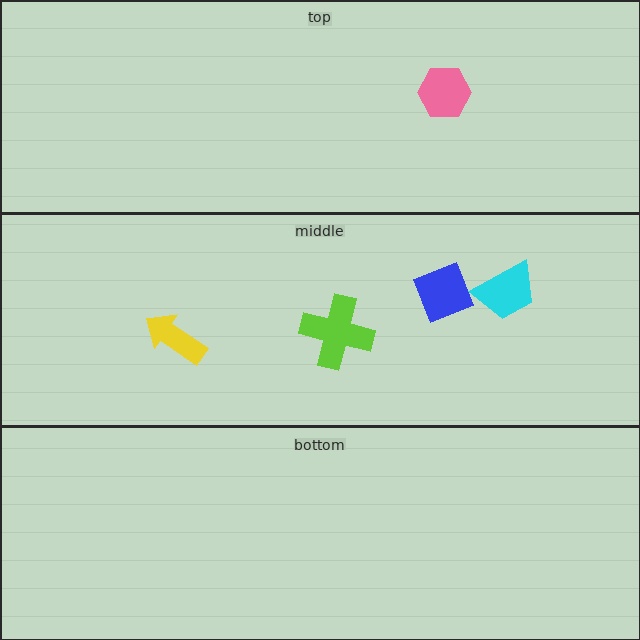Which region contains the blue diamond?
The middle region.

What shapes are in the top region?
The pink hexagon.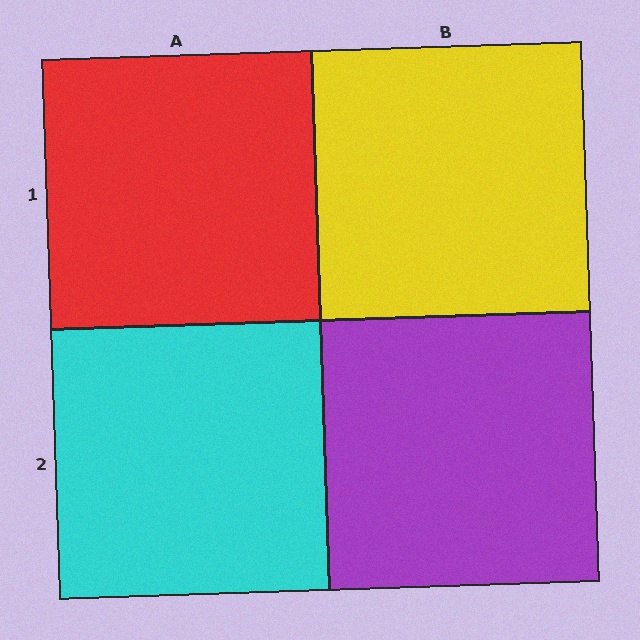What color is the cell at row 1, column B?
Yellow.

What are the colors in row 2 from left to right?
Cyan, purple.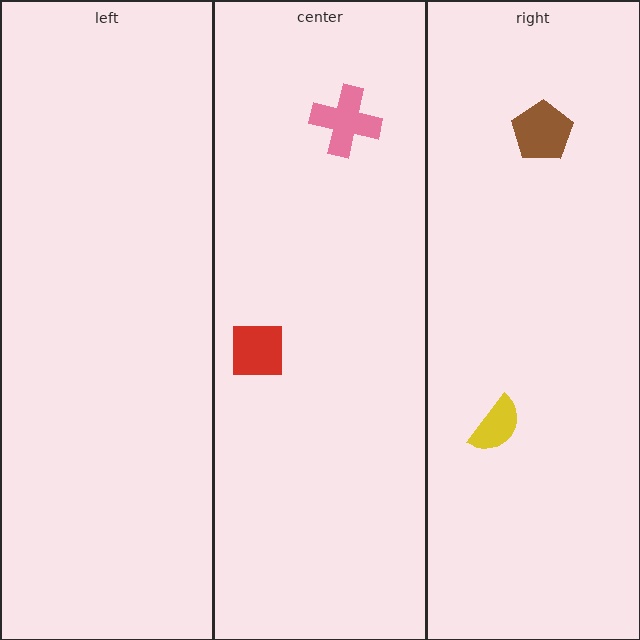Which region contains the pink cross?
The center region.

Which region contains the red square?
The center region.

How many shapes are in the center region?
2.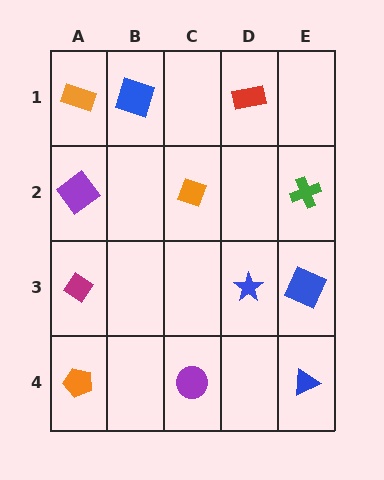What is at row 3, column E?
A blue square.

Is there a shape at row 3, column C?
No, that cell is empty.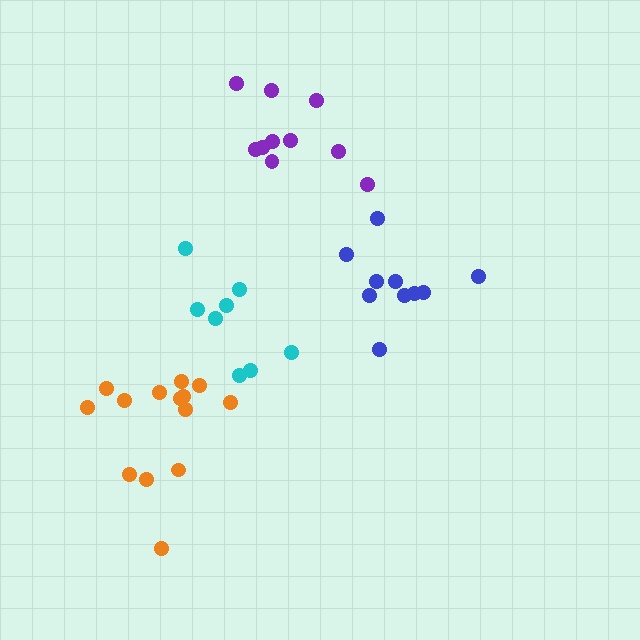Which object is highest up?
The purple cluster is topmost.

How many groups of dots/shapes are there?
There are 4 groups.